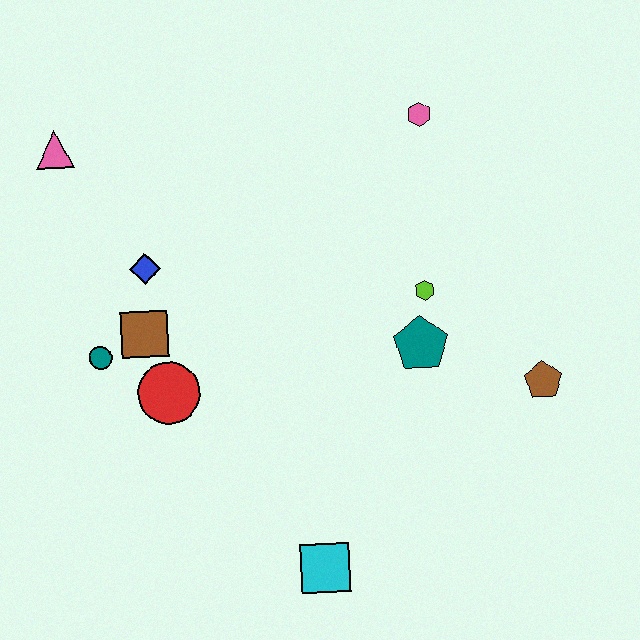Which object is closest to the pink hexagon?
The lime hexagon is closest to the pink hexagon.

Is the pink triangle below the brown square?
No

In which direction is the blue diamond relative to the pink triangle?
The blue diamond is below the pink triangle.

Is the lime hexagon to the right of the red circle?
Yes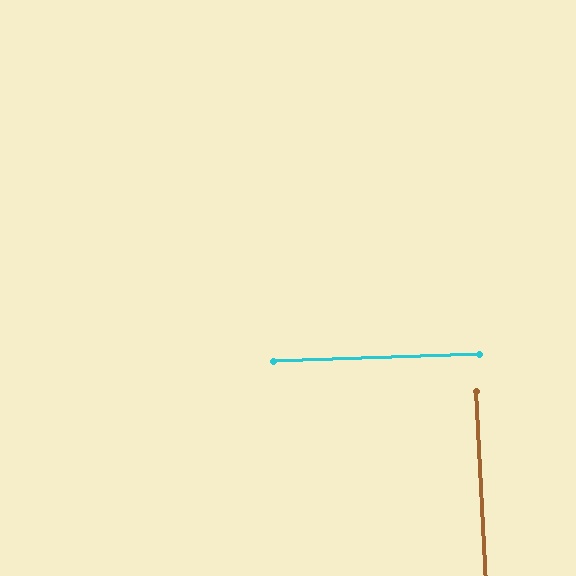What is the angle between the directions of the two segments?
Approximately 89 degrees.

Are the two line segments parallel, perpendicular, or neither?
Perpendicular — they meet at approximately 89°.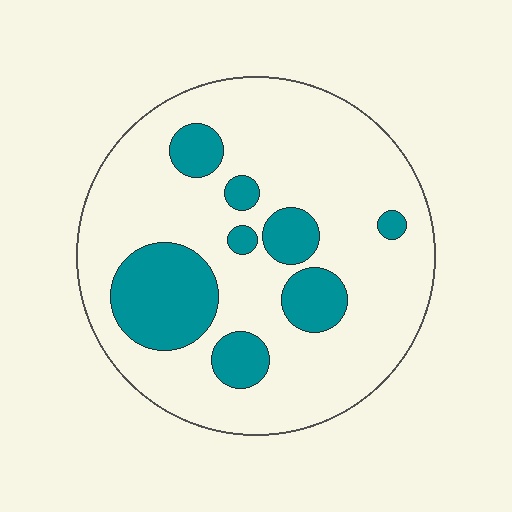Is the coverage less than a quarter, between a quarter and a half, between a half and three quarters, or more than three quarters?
Less than a quarter.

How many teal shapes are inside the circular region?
8.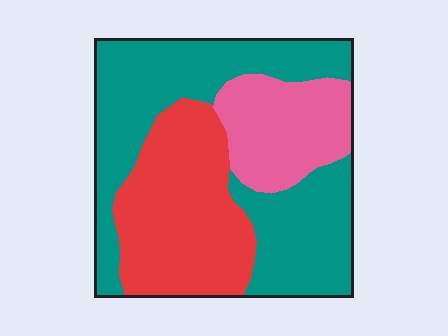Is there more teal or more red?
Teal.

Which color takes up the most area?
Teal, at roughly 50%.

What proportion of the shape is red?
Red takes up about one third (1/3) of the shape.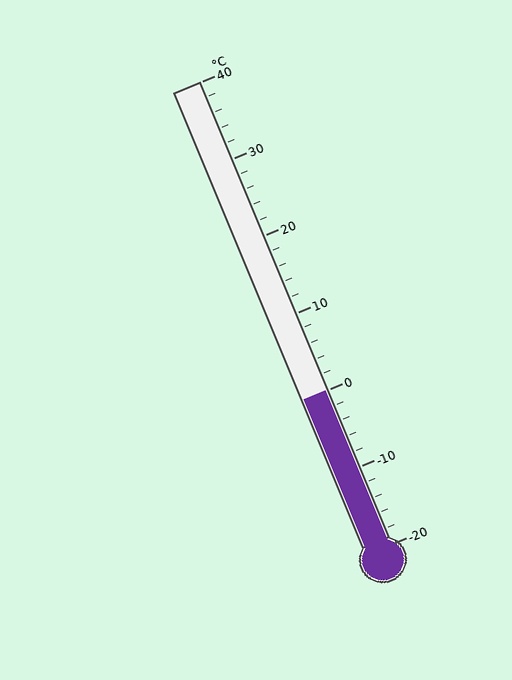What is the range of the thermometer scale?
The thermometer scale ranges from -20°C to 40°C.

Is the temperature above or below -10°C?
The temperature is above -10°C.